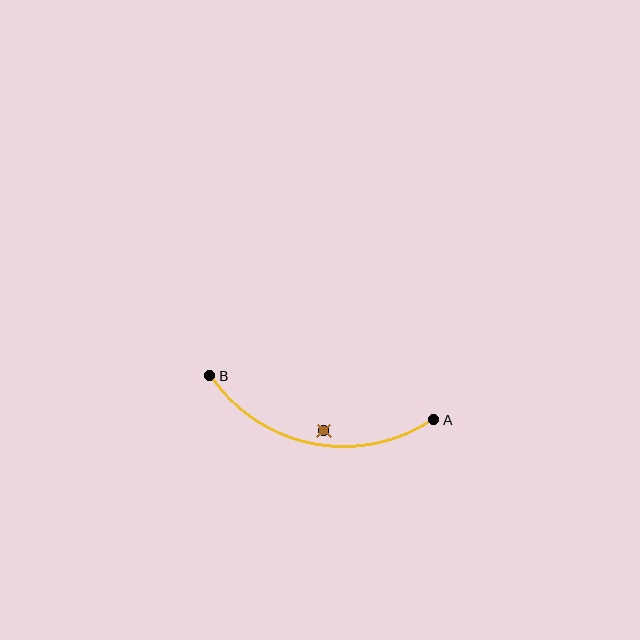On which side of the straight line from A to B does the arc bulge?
The arc bulges below the straight line connecting A and B.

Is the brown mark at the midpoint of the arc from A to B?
No — the brown mark does not lie on the arc at all. It sits slightly inside the curve.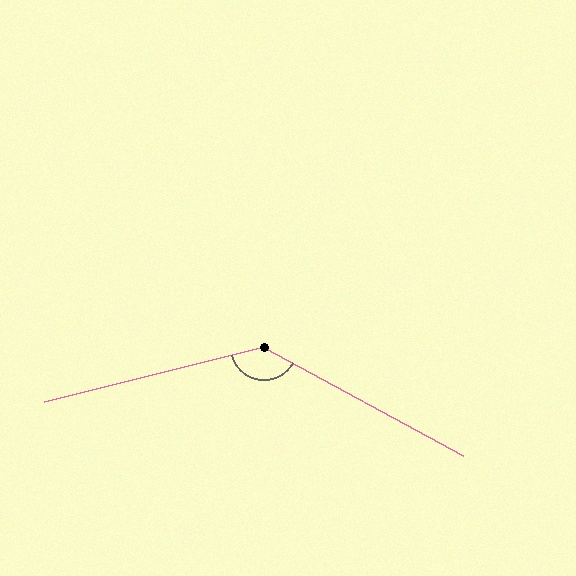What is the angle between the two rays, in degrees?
Approximately 138 degrees.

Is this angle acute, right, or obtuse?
It is obtuse.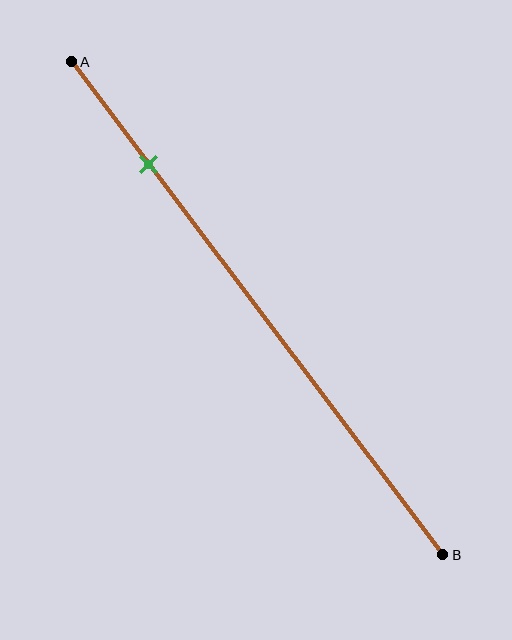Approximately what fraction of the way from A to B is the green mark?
The green mark is approximately 20% of the way from A to B.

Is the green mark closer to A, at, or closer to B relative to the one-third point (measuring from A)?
The green mark is closer to point A than the one-third point of segment AB.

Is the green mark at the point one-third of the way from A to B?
No, the mark is at about 20% from A, not at the 33% one-third point.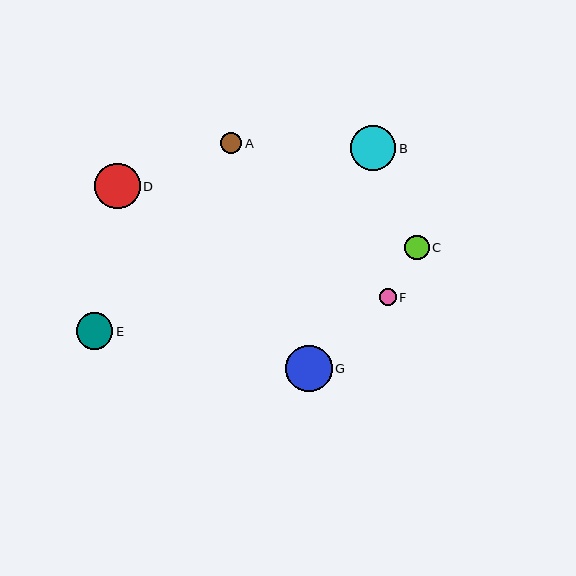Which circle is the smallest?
Circle F is the smallest with a size of approximately 17 pixels.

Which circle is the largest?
Circle G is the largest with a size of approximately 46 pixels.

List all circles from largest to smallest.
From largest to smallest: G, D, B, E, C, A, F.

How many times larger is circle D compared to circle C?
Circle D is approximately 1.8 times the size of circle C.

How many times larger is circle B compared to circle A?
Circle B is approximately 2.1 times the size of circle A.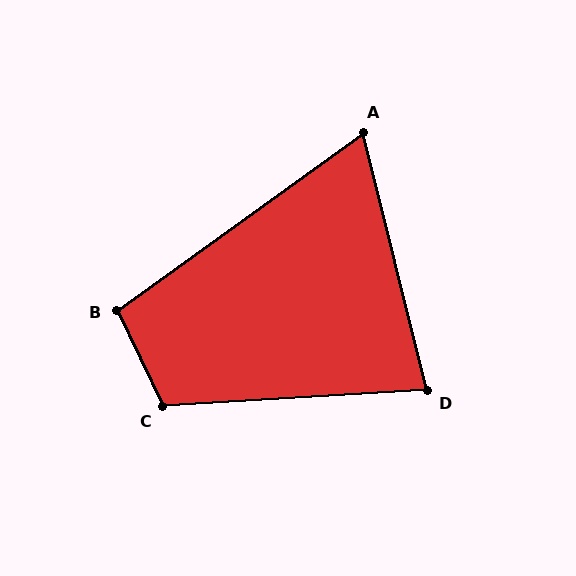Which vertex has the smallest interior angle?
A, at approximately 68 degrees.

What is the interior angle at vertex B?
Approximately 100 degrees (obtuse).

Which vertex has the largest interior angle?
C, at approximately 112 degrees.